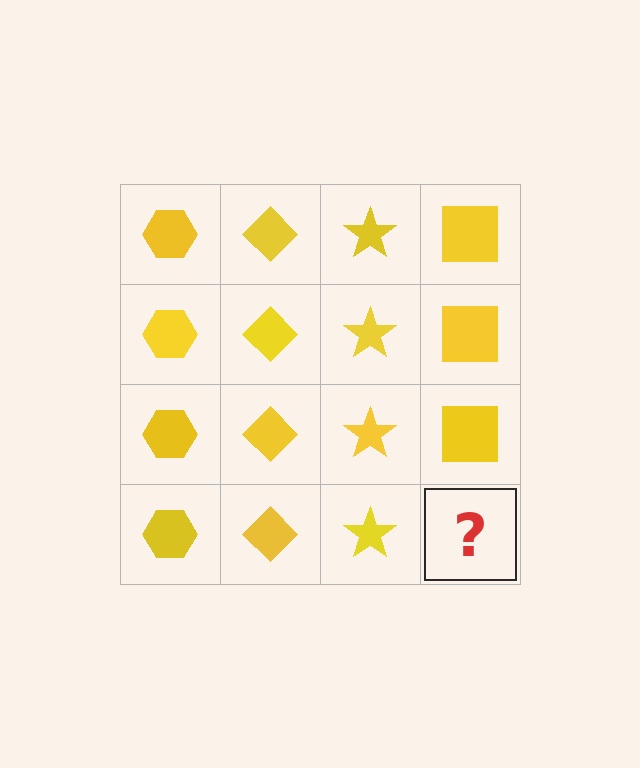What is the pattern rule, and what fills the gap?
The rule is that each column has a consistent shape. The gap should be filled with a yellow square.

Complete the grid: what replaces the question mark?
The question mark should be replaced with a yellow square.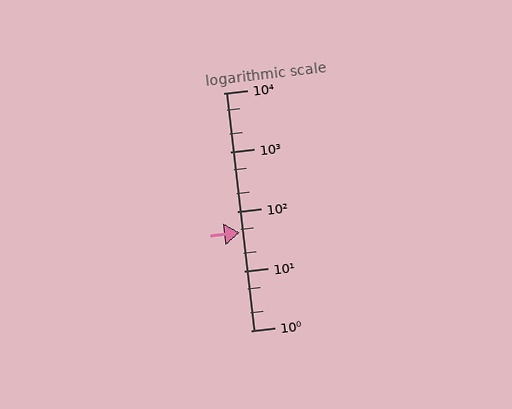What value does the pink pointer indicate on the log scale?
The pointer indicates approximately 44.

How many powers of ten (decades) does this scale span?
The scale spans 4 decades, from 1 to 10000.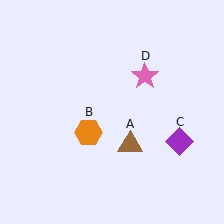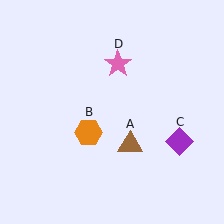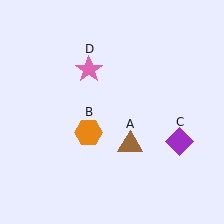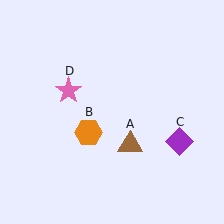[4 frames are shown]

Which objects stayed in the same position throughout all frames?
Brown triangle (object A) and orange hexagon (object B) and purple diamond (object C) remained stationary.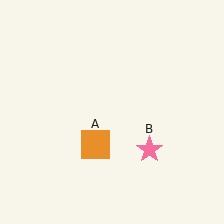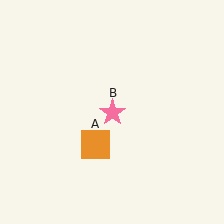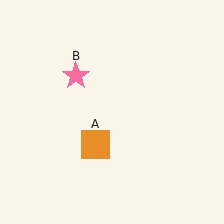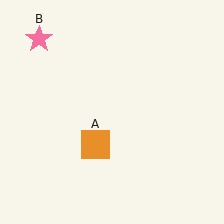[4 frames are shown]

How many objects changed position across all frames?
1 object changed position: pink star (object B).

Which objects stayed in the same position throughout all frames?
Orange square (object A) remained stationary.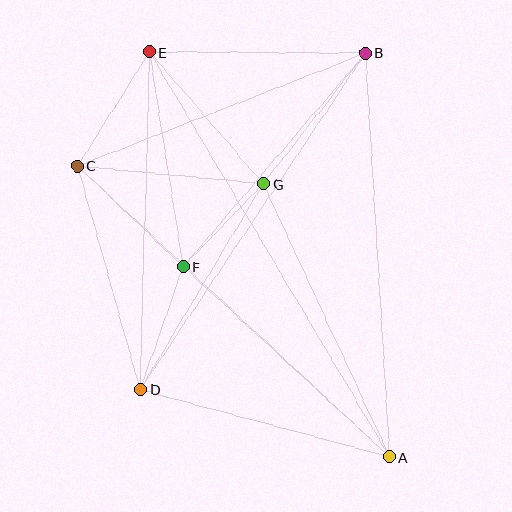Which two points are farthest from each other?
Points A and E are farthest from each other.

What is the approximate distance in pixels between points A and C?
The distance between A and C is approximately 426 pixels.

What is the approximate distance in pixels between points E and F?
The distance between E and F is approximately 217 pixels.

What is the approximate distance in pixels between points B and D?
The distance between B and D is approximately 404 pixels.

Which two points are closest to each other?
Points F and G are closest to each other.